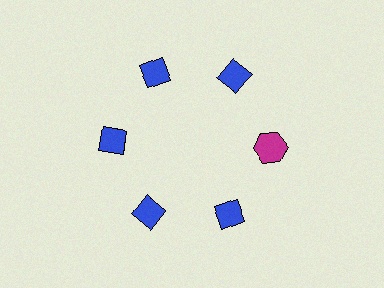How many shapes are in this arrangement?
There are 6 shapes arranged in a ring pattern.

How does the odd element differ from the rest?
It differs in both color (magenta instead of blue) and shape (hexagon instead of diamond).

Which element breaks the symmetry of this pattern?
The magenta hexagon at roughly the 3 o'clock position breaks the symmetry. All other shapes are blue diamonds.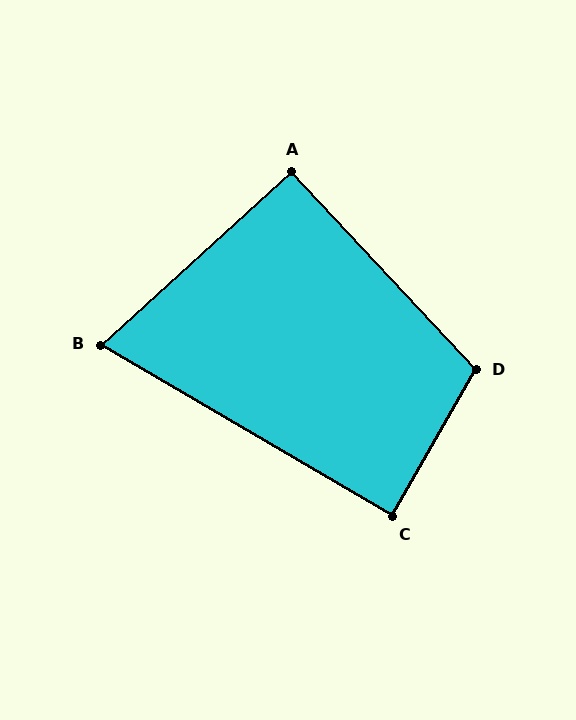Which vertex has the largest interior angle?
D, at approximately 107 degrees.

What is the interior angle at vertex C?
Approximately 89 degrees (approximately right).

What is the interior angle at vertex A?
Approximately 91 degrees (approximately right).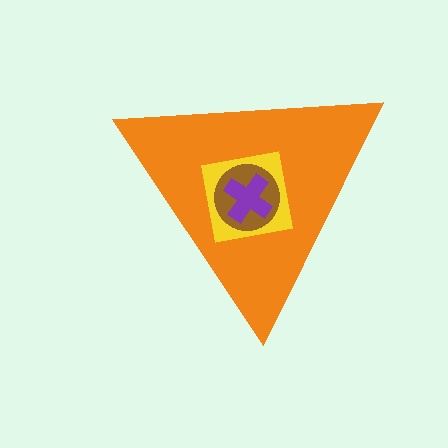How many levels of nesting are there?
4.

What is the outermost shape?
The orange triangle.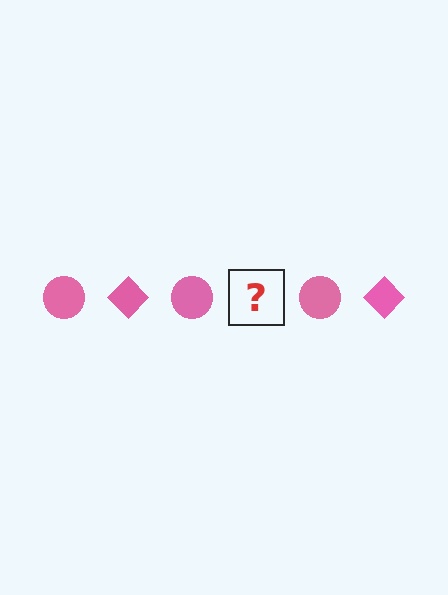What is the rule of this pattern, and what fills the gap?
The rule is that the pattern cycles through circle, diamond shapes in pink. The gap should be filled with a pink diamond.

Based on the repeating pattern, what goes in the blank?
The blank should be a pink diamond.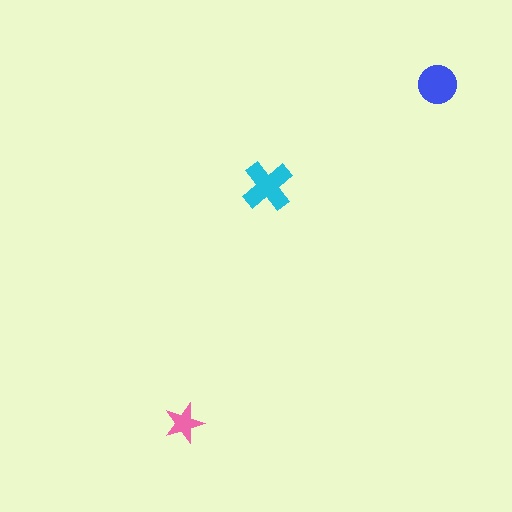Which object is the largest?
The cyan cross.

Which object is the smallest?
The pink star.